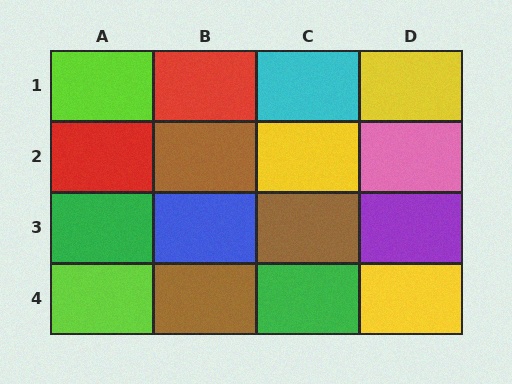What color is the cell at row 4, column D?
Yellow.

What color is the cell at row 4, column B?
Brown.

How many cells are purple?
1 cell is purple.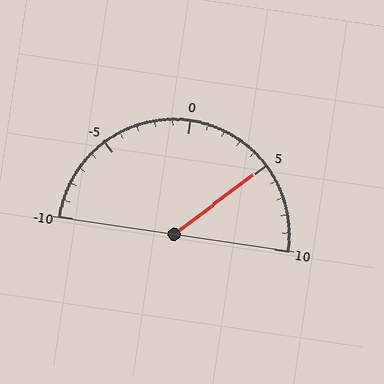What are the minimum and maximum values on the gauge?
The gauge ranges from -10 to 10.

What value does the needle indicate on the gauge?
The needle indicates approximately 5.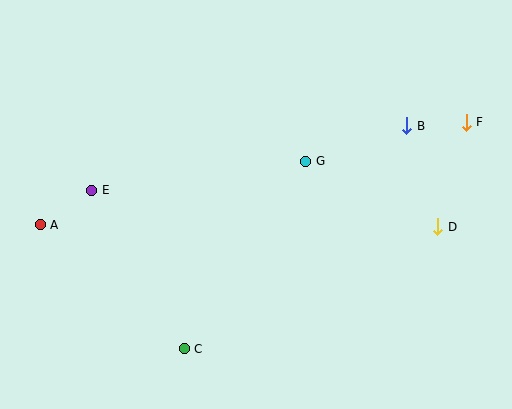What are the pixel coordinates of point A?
Point A is at (40, 225).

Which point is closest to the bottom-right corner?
Point D is closest to the bottom-right corner.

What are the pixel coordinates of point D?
Point D is at (438, 227).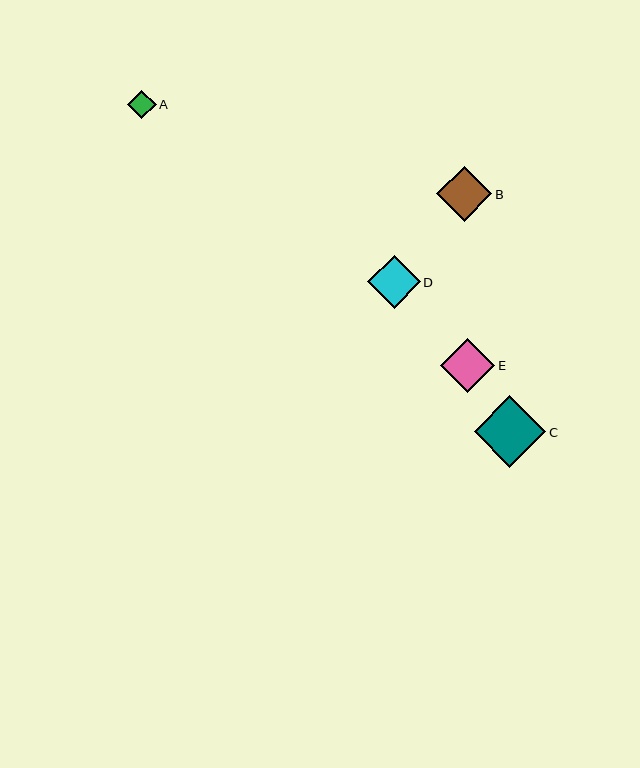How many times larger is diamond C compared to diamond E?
Diamond C is approximately 1.3 times the size of diamond E.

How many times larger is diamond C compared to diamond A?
Diamond C is approximately 2.5 times the size of diamond A.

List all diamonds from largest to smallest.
From largest to smallest: C, B, E, D, A.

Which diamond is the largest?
Diamond C is the largest with a size of approximately 72 pixels.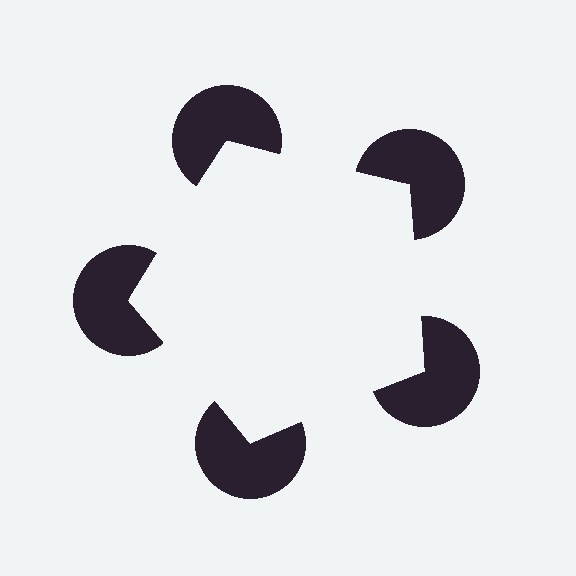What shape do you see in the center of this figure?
An illusory pentagon — its edges are inferred from the aligned wedge cuts in the pac-man discs, not physically drawn.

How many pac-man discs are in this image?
There are 5 — one at each vertex of the illusory pentagon.